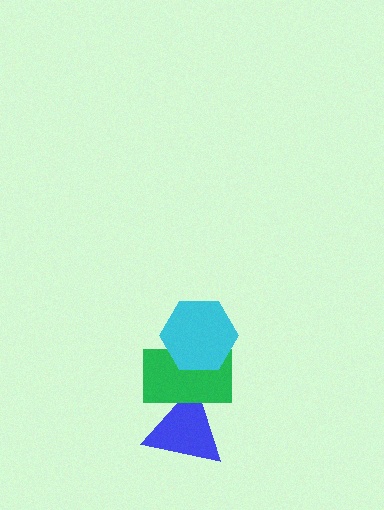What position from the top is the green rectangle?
The green rectangle is 2nd from the top.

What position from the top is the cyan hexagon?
The cyan hexagon is 1st from the top.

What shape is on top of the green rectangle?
The cyan hexagon is on top of the green rectangle.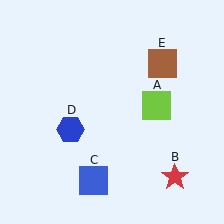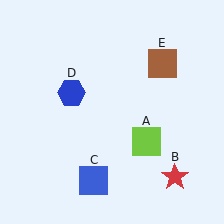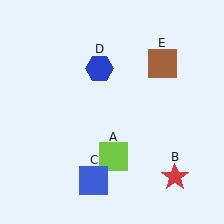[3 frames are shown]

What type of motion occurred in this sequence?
The lime square (object A), blue hexagon (object D) rotated clockwise around the center of the scene.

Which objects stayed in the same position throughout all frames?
Red star (object B) and blue square (object C) and brown square (object E) remained stationary.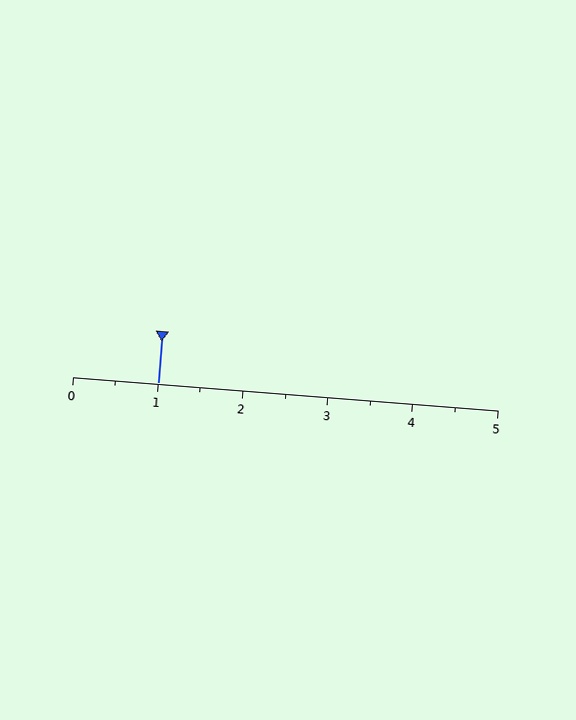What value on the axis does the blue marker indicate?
The marker indicates approximately 1.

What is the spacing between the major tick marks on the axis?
The major ticks are spaced 1 apart.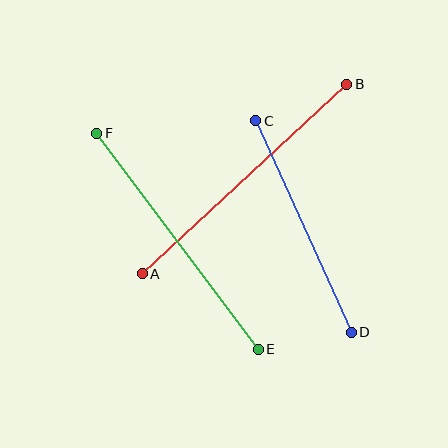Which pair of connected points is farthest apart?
Points A and B are farthest apart.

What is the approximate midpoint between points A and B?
The midpoint is at approximately (244, 179) pixels.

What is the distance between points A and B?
The distance is approximately 278 pixels.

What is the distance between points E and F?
The distance is approximately 270 pixels.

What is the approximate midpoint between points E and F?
The midpoint is at approximately (177, 241) pixels.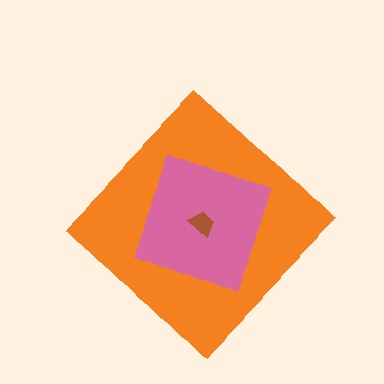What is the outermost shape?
The orange diamond.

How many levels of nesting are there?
3.